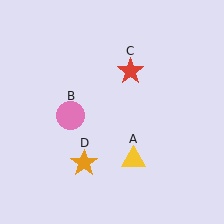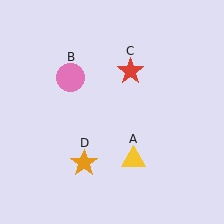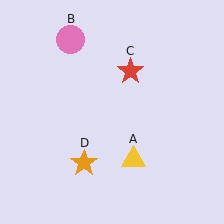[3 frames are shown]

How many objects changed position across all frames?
1 object changed position: pink circle (object B).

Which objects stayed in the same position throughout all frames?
Yellow triangle (object A) and red star (object C) and orange star (object D) remained stationary.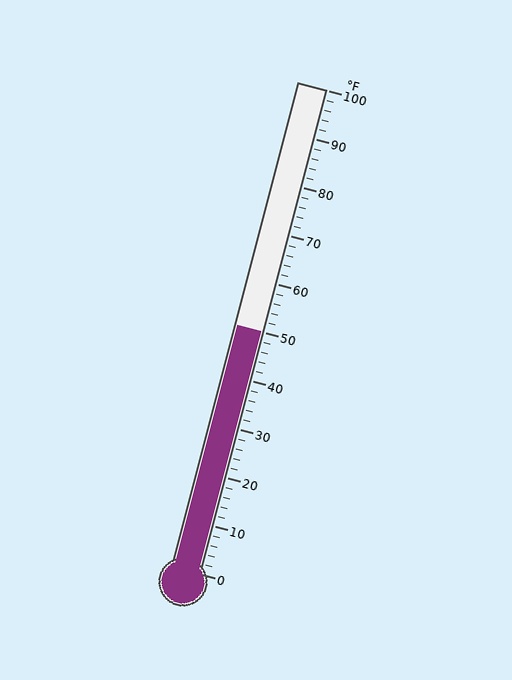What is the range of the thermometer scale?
The thermometer scale ranges from 0°F to 100°F.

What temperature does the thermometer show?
The thermometer shows approximately 50°F.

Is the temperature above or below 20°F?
The temperature is above 20°F.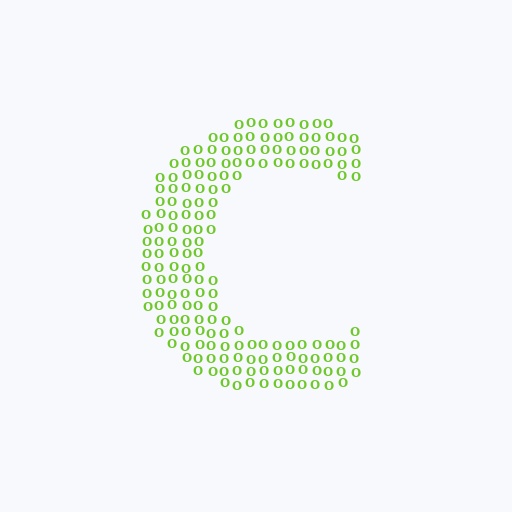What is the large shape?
The large shape is the letter C.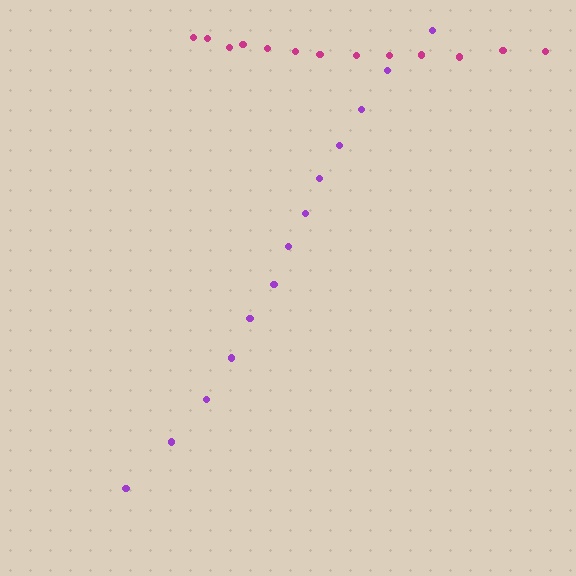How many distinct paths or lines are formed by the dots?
There are 2 distinct paths.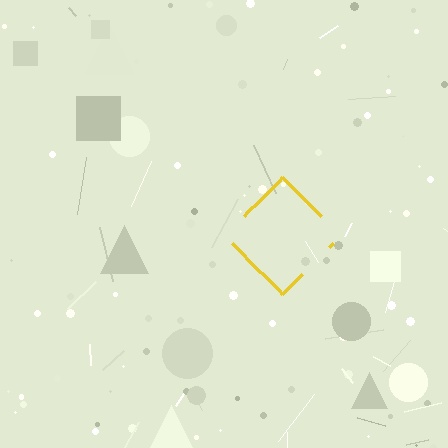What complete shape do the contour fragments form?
The contour fragments form a diamond.